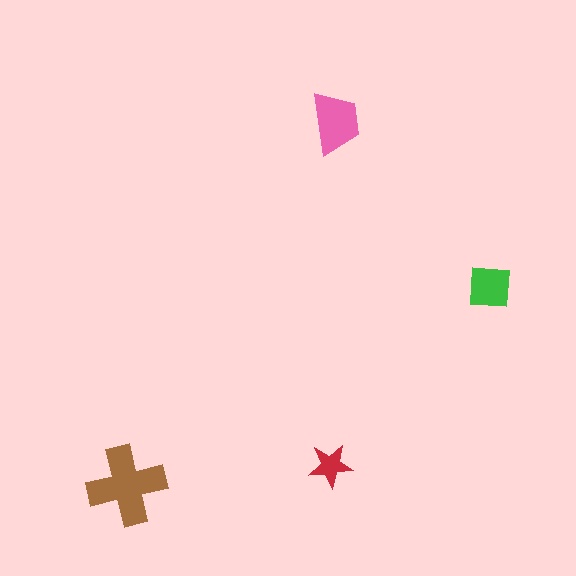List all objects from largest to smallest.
The brown cross, the pink trapezoid, the green square, the red star.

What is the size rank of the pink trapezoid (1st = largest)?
2nd.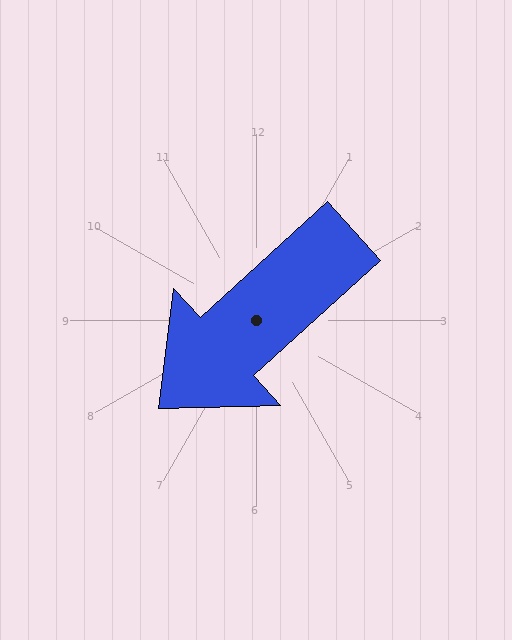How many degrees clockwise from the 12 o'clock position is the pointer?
Approximately 228 degrees.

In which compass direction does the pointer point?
Southwest.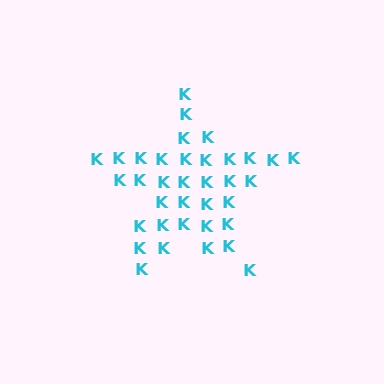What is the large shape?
The large shape is a star.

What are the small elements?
The small elements are letter K's.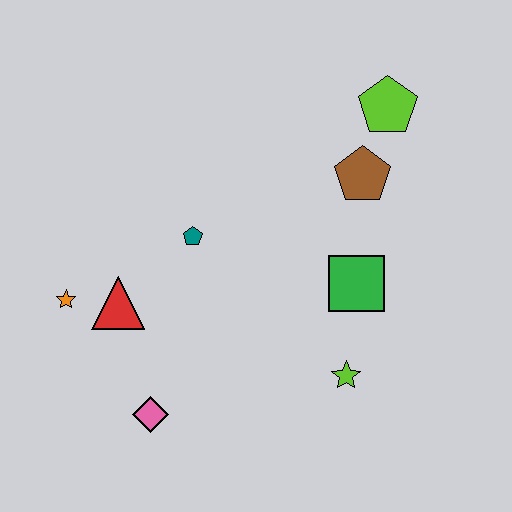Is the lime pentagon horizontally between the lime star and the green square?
No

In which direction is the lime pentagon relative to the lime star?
The lime pentagon is above the lime star.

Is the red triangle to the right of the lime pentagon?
No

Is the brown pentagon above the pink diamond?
Yes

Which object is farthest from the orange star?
The lime pentagon is farthest from the orange star.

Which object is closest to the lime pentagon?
The brown pentagon is closest to the lime pentagon.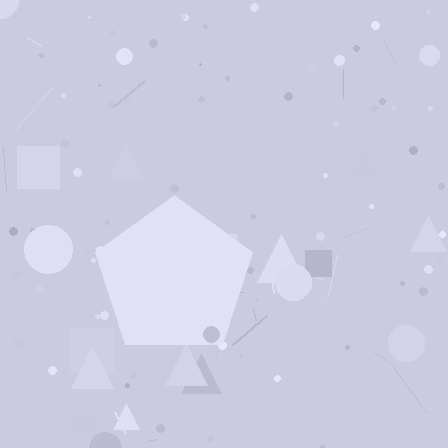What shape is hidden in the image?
A pentagon is hidden in the image.